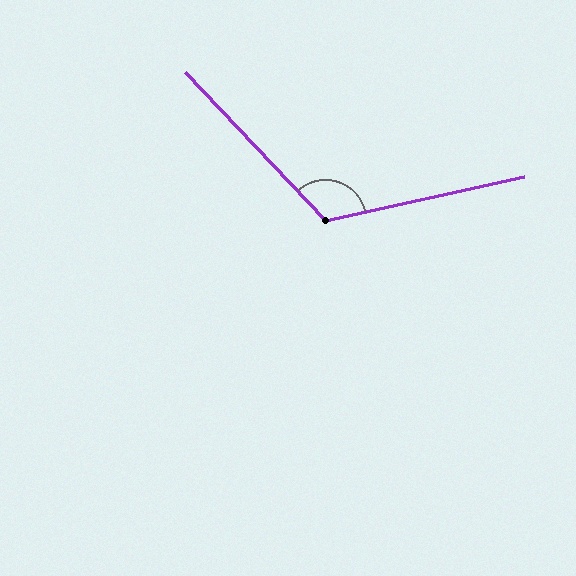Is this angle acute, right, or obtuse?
It is obtuse.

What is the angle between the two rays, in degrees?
Approximately 121 degrees.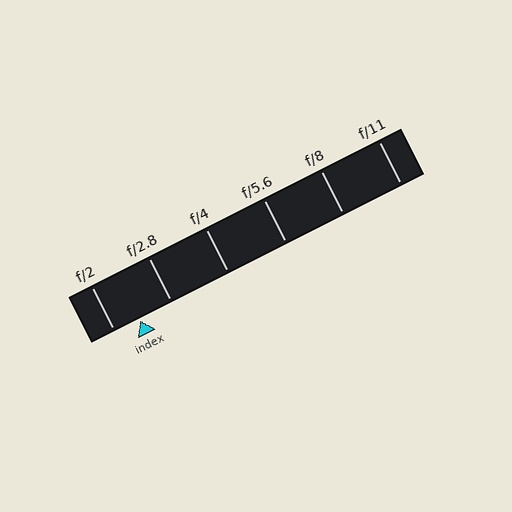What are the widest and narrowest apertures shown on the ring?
The widest aperture shown is f/2 and the narrowest is f/11.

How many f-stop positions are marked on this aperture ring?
There are 6 f-stop positions marked.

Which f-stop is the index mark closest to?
The index mark is closest to f/2.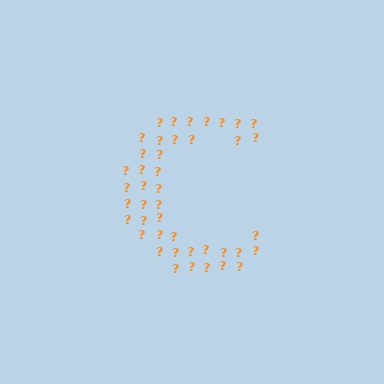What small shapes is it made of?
It is made of small question marks.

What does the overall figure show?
The overall figure shows the letter C.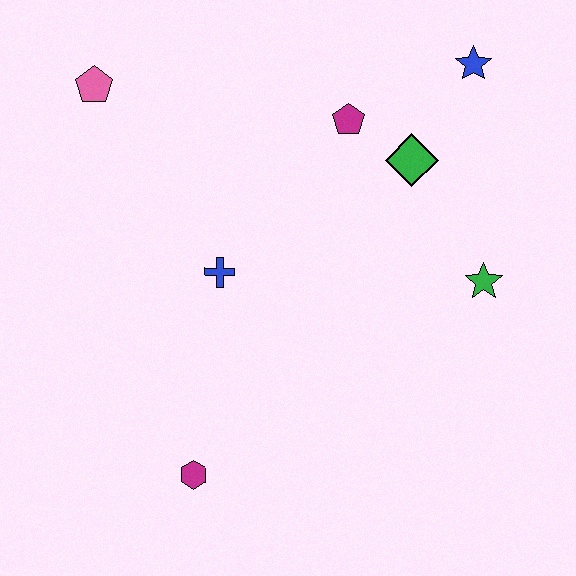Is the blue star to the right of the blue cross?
Yes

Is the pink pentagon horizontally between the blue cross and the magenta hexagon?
No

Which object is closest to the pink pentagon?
The blue cross is closest to the pink pentagon.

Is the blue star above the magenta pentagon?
Yes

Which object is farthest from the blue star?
The magenta hexagon is farthest from the blue star.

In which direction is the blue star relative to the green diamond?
The blue star is above the green diamond.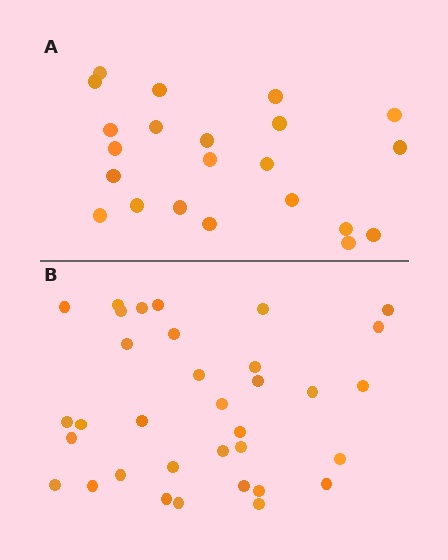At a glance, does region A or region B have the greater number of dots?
Region B (the bottom region) has more dots.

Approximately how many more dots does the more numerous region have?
Region B has roughly 12 or so more dots than region A.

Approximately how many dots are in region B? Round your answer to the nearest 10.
About 30 dots. (The exact count is 34, which rounds to 30.)